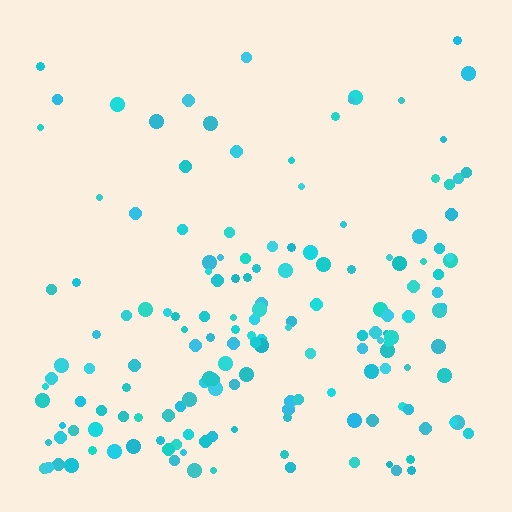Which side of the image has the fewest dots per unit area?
The top.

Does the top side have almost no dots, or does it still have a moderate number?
Still a moderate number, just noticeably fewer than the bottom.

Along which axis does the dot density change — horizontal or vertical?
Vertical.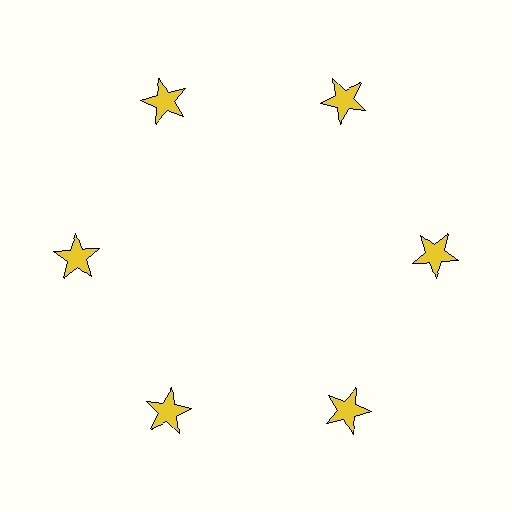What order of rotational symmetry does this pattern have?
This pattern has 6-fold rotational symmetry.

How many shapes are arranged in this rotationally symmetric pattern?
There are 6 shapes, arranged in 6 groups of 1.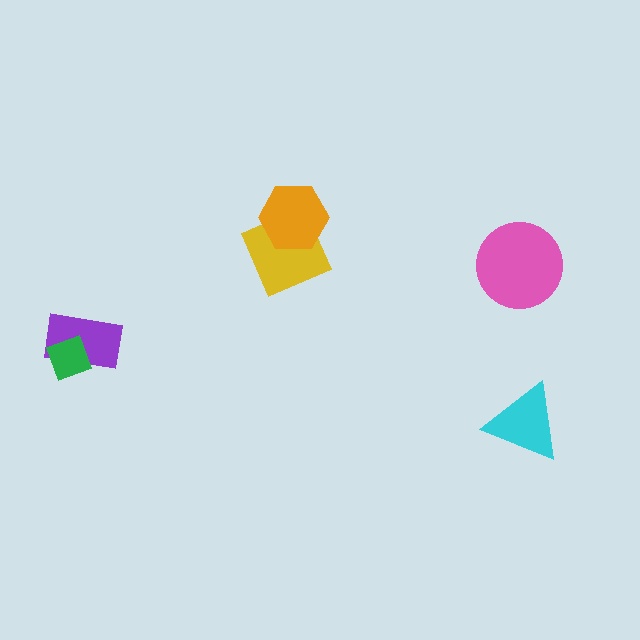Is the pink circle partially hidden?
No, no other shape covers it.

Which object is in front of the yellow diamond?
The orange hexagon is in front of the yellow diamond.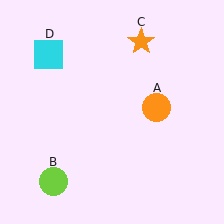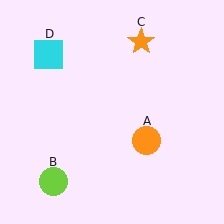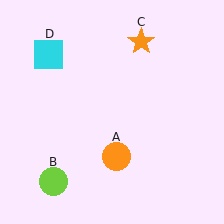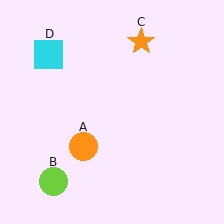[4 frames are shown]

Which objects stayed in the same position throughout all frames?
Lime circle (object B) and orange star (object C) and cyan square (object D) remained stationary.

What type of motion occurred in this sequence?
The orange circle (object A) rotated clockwise around the center of the scene.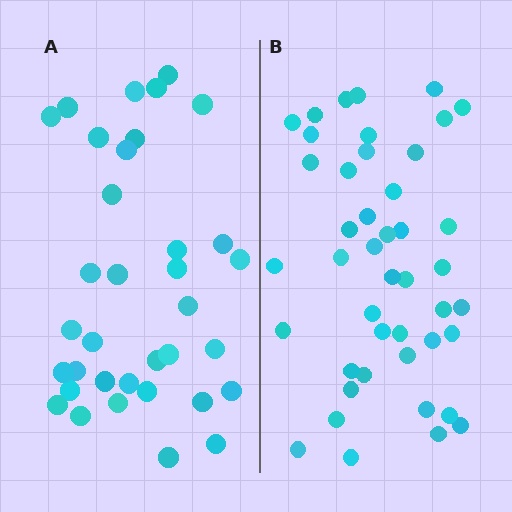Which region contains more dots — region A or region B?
Region B (the right region) has more dots.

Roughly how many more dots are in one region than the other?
Region B has roughly 8 or so more dots than region A.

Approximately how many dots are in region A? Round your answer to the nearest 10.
About 40 dots. (The exact count is 35, which rounds to 40.)